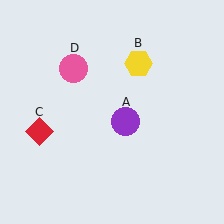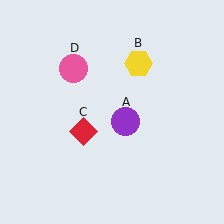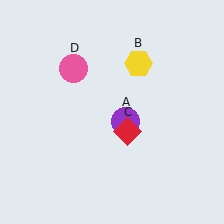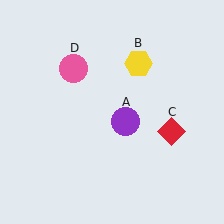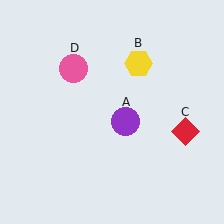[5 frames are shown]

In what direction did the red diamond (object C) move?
The red diamond (object C) moved right.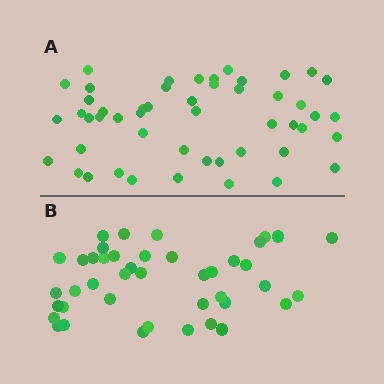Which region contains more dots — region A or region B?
Region A (the top region) has more dots.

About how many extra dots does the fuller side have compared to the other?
Region A has roughly 8 or so more dots than region B.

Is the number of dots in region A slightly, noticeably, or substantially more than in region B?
Region A has only slightly more — the two regions are fairly close. The ratio is roughly 1.2 to 1.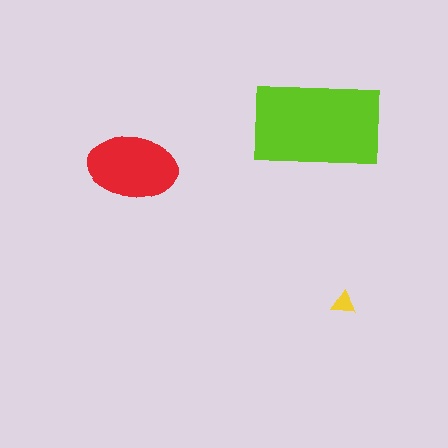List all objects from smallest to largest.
The yellow triangle, the red ellipse, the lime rectangle.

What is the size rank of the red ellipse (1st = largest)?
2nd.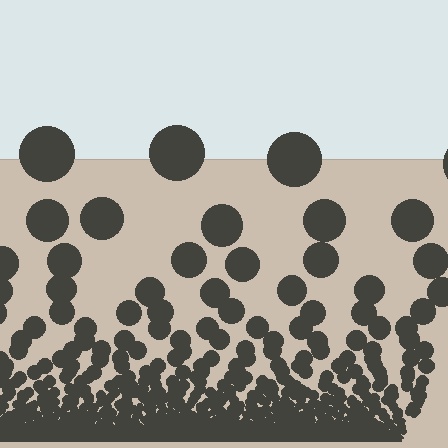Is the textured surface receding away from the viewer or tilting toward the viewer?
The surface appears to tilt toward the viewer. Texture elements get larger and sparser toward the top.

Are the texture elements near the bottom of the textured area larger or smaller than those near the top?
Smaller. The gradient is inverted — elements near the bottom are smaller and denser.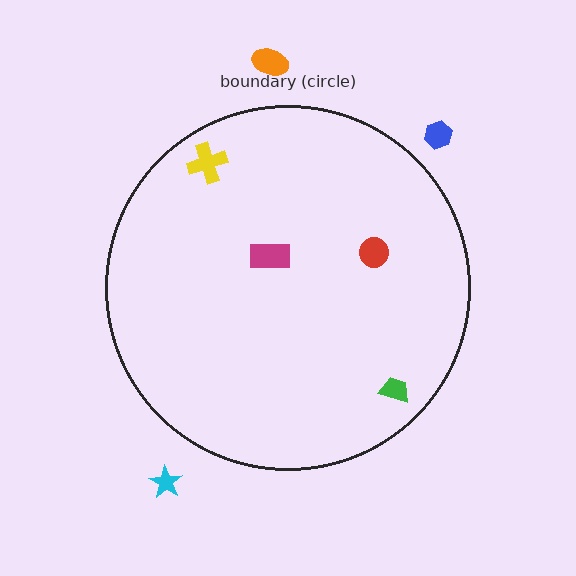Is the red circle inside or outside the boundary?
Inside.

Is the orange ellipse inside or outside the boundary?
Outside.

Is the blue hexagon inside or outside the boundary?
Outside.